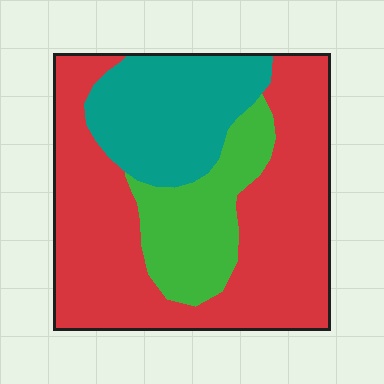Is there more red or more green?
Red.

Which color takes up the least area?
Green, at roughly 20%.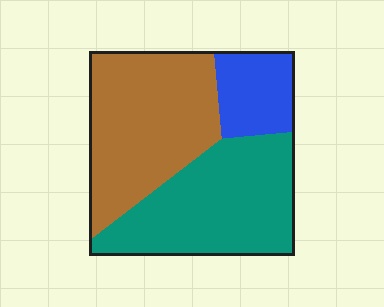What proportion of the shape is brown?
Brown covers about 45% of the shape.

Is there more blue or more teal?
Teal.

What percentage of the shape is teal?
Teal takes up about two fifths (2/5) of the shape.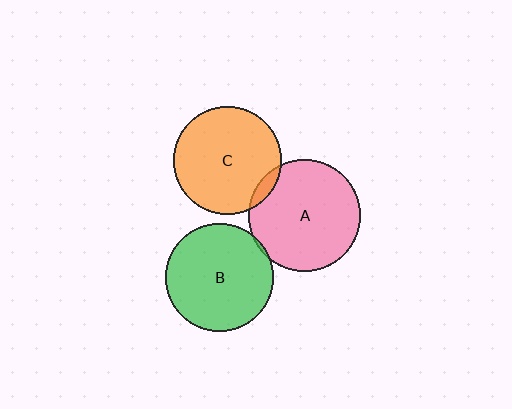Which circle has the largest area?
Circle A (pink).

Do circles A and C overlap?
Yes.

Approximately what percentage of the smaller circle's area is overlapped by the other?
Approximately 5%.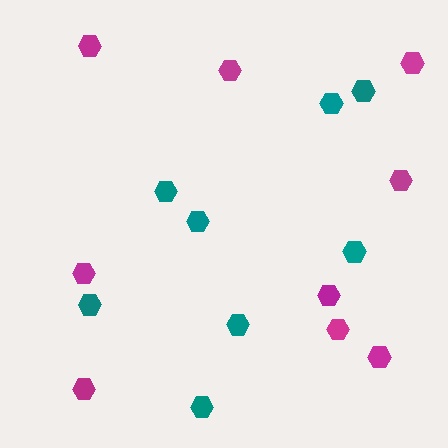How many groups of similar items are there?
There are 2 groups: one group of teal hexagons (8) and one group of magenta hexagons (9).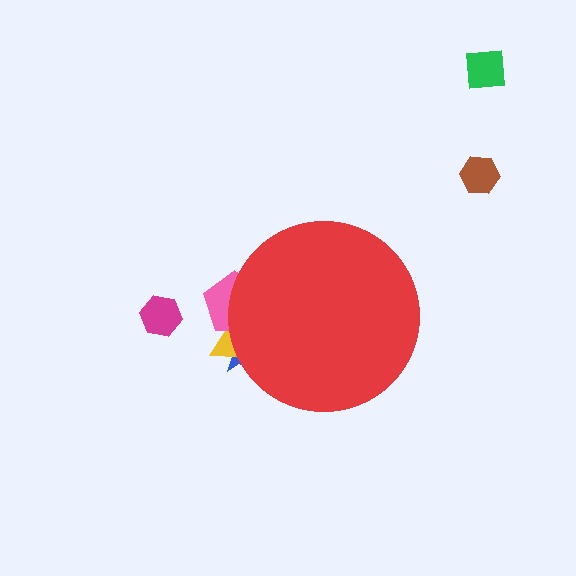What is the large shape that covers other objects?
A red circle.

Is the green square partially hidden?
No, the green square is fully visible.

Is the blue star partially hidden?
Yes, the blue star is partially hidden behind the red circle.